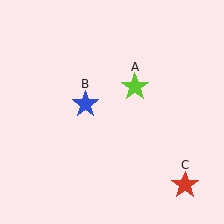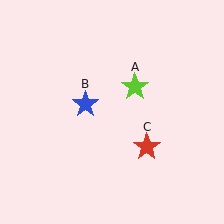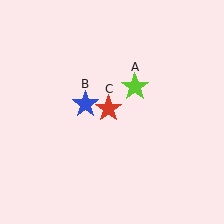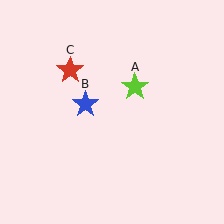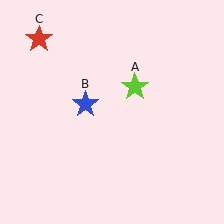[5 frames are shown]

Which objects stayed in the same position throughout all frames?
Lime star (object A) and blue star (object B) remained stationary.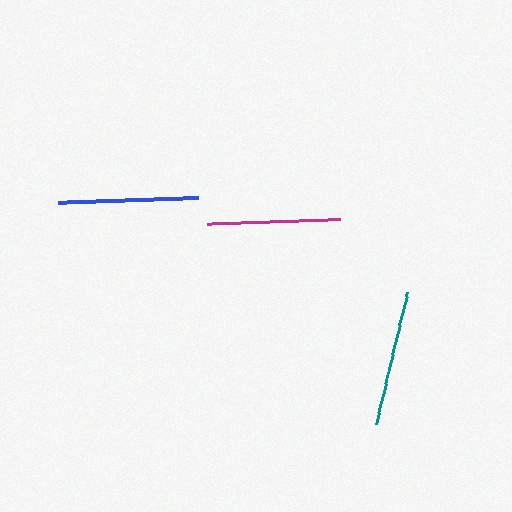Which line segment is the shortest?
The magenta line is the shortest at approximately 132 pixels.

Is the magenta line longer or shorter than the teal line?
The teal line is longer than the magenta line.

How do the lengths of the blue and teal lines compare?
The blue and teal lines are approximately the same length.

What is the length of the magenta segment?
The magenta segment is approximately 132 pixels long.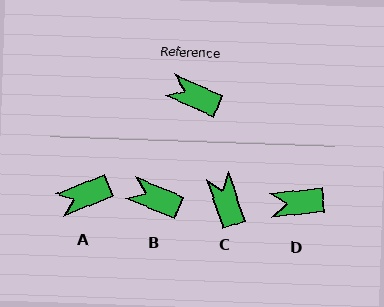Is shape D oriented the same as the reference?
No, it is off by about 30 degrees.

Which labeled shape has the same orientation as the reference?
B.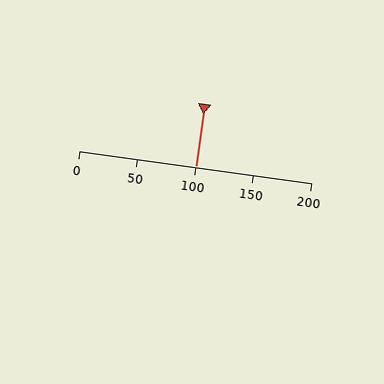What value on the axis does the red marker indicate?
The marker indicates approximately 100.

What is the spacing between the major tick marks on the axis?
The major ticks are spaced 50 apart.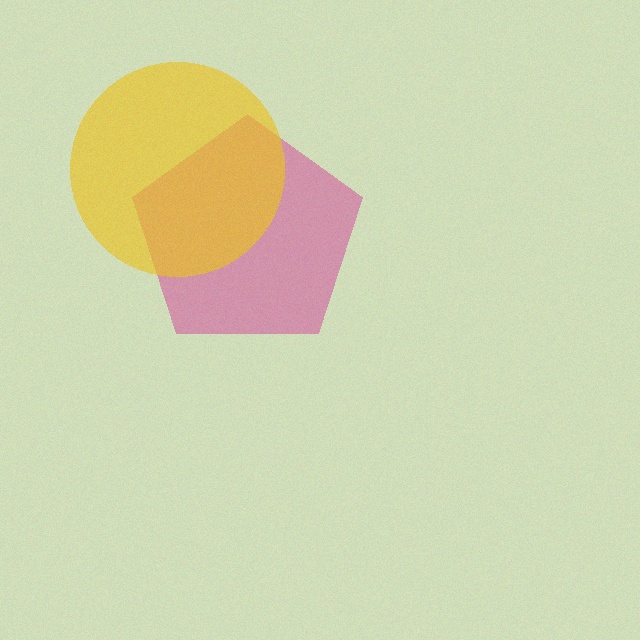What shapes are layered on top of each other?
The layered shapes are: a magenta pentagon, a yellow circle.